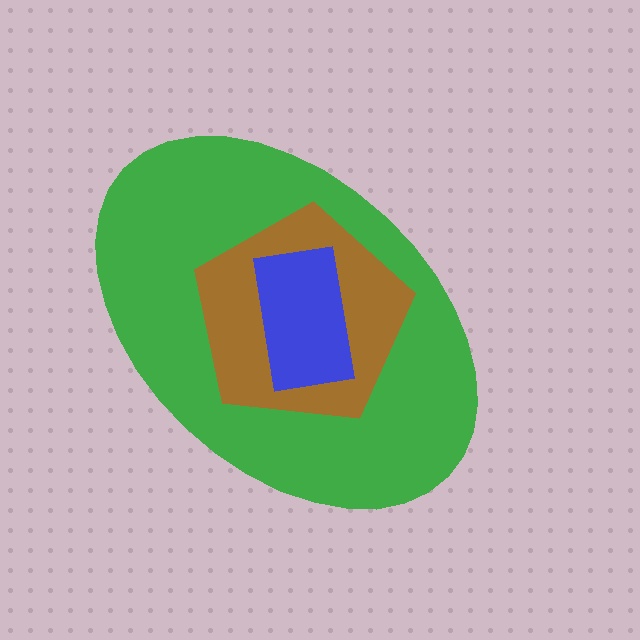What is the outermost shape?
The green ellipse.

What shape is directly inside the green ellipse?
The brown pentagon.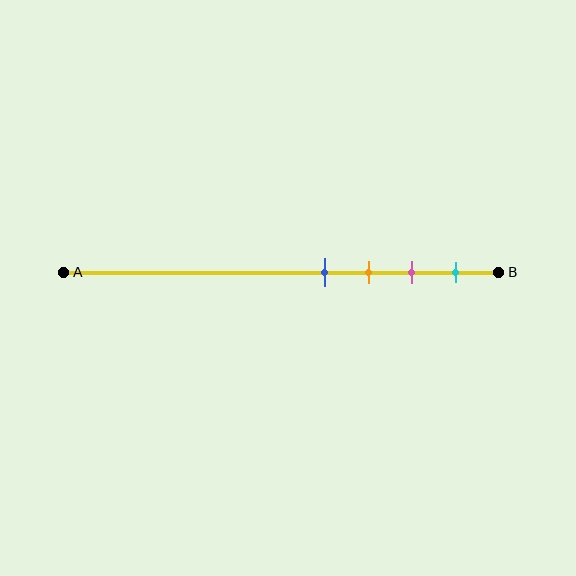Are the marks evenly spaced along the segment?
Yes, the marks are approximately evenly spaced.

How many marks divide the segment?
There are 4 marks dividing the segment.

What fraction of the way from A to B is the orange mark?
The orange mark is approximately 70% (0.7) of the way from A to B.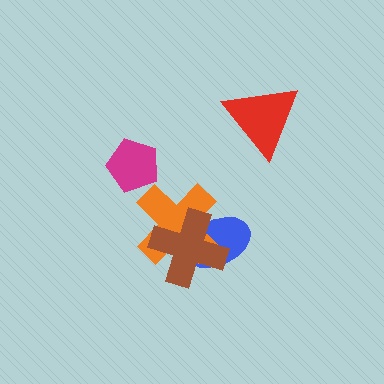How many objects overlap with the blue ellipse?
2 objects overlap with the blue ellipse.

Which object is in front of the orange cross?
The brown cross is in front of the orange cross.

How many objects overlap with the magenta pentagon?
0 objects overlap with the magenta pentagon.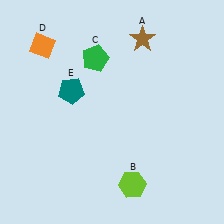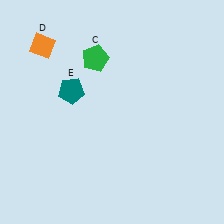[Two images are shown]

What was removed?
The brown star (A), the lime hexagon (B) were removed in Image 2.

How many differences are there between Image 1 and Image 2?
There are 2 differences between the two images.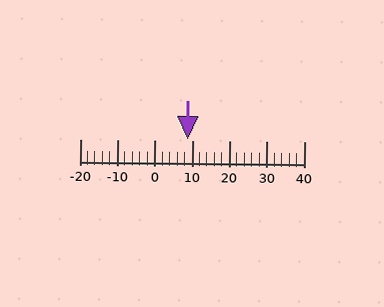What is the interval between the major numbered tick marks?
The major tick marks are spaced 10 units apart.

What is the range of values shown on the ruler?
The ruler shows values from -20 to 40.